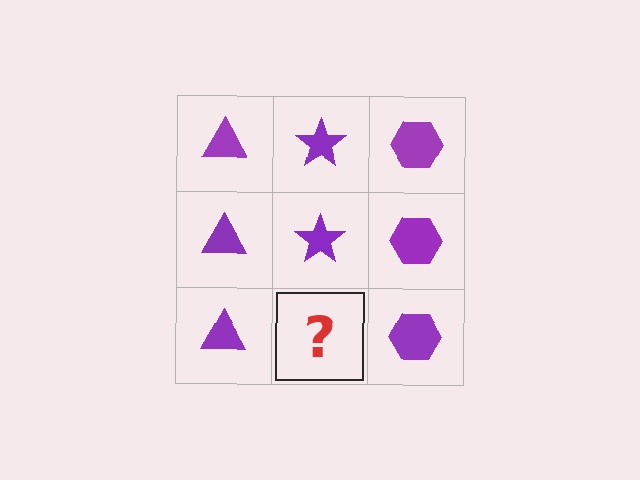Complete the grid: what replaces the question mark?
The question mark should be replaced with a purple star.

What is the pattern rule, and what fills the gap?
The rule is that each column has a consistent shape. The gap should be filled with a purple star.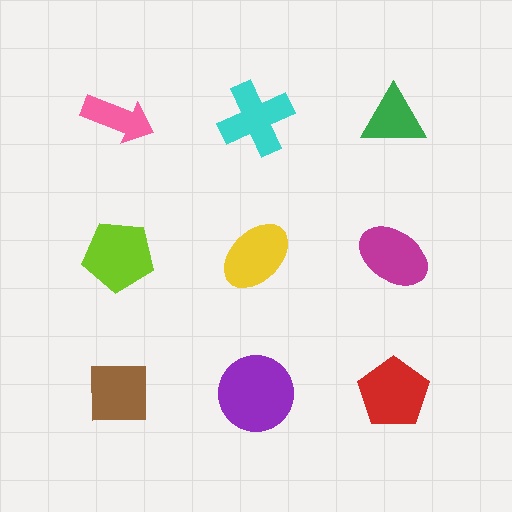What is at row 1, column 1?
A pink arrow.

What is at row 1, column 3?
A green triangle.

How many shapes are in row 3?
3 shapes.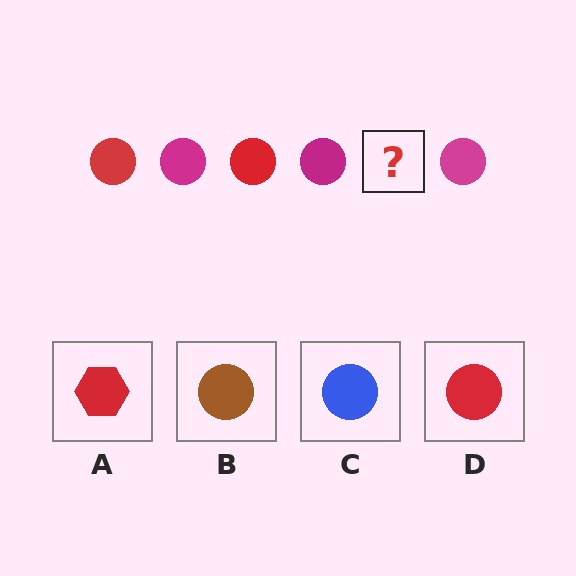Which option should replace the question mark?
Option D.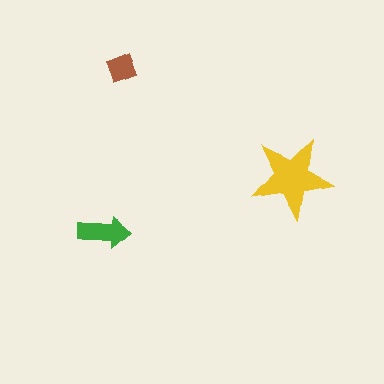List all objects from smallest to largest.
The brown diamond, the green arrow, the yellow star.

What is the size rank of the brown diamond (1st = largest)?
3rd.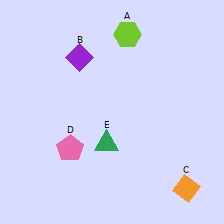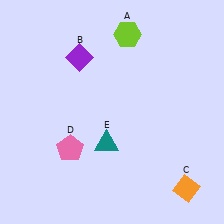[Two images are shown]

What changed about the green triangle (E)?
In Image 1, E is green. In Image 2, it changed to teal.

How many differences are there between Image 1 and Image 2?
There is 1 difference between the two images.